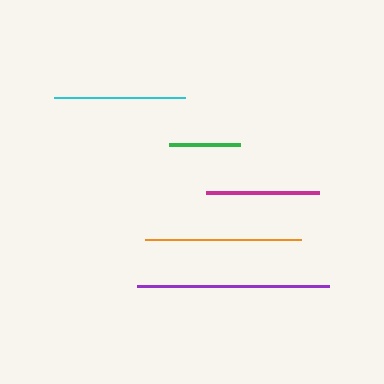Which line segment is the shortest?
The green line is the shortest at approximately 71 pixels.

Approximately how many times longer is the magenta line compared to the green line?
The magenta line is approximately 1.6 times the length of the green line.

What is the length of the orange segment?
The orange segment is approximately 156 pixels long.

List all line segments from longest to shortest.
From longest to shortest: purple, orange, cyan, magenta, green.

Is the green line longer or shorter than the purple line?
The purple line is longer than the green line.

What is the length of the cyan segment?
The cyan segment is approximately 131 pixels long.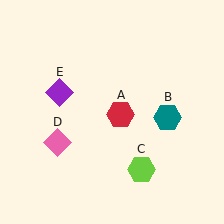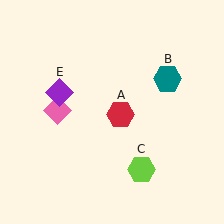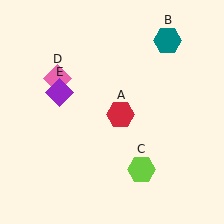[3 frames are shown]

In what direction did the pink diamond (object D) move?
The pink diamond (object D) moved up.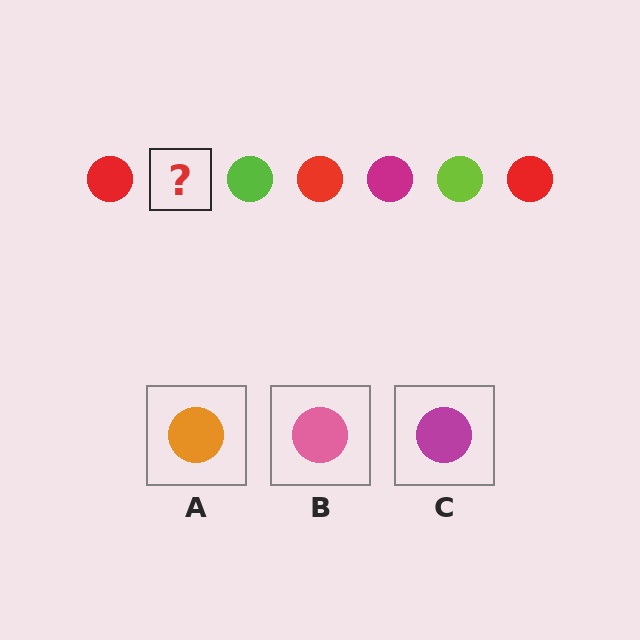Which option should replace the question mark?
Option C.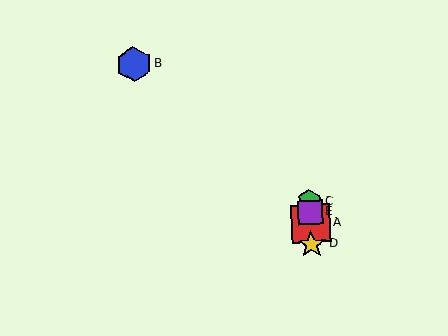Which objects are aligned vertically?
Objects A, C, D, E are aligned vertically.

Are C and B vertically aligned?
No, C is at x≈310 and B is at x≈134.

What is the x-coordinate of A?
Object A is at x≈311.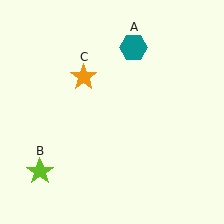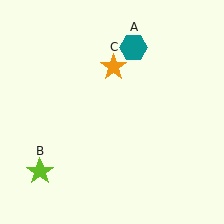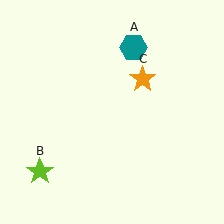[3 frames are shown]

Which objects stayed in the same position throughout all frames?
Teal hexagon (object A) and lime star (object B) remained stationary.